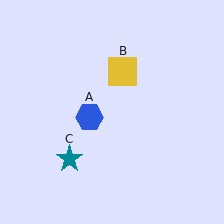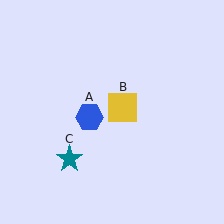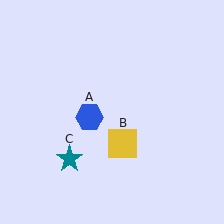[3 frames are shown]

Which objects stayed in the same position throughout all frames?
Blue hexagon (object A) and teal star (object C) remained stationary.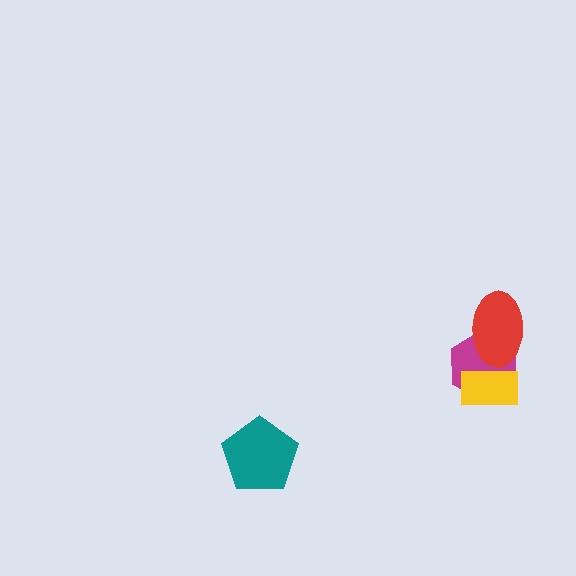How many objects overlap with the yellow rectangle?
2 objects overlap with the yellow rectangle.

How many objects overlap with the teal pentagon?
0 objects overlap with the teal pentagon.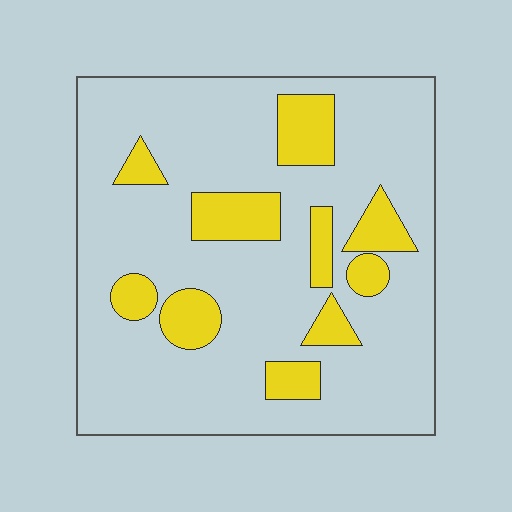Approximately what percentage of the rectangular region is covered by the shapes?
Approximately 20%.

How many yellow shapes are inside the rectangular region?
10.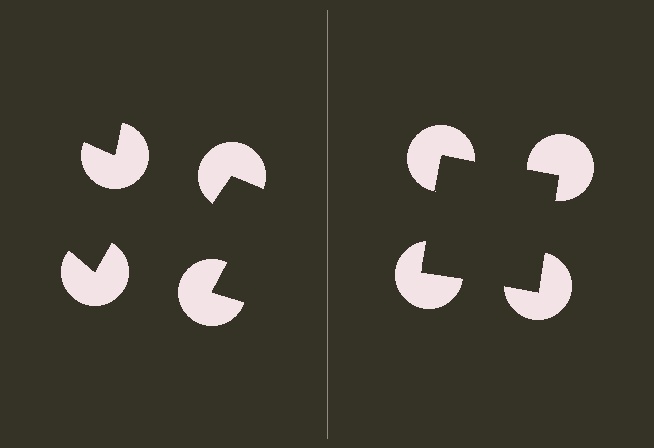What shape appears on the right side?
An illusory square.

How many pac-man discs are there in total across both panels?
8 — 4 on each side.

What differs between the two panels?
The pac-man discs are positioned identically on both sides; only the wedge orientations differ. On the right they align to a square; on the left they are misaligned.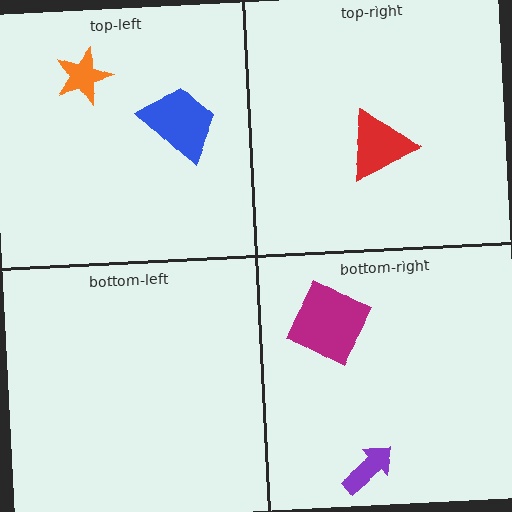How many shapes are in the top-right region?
1.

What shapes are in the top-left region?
The blue trapezoid, the orange star.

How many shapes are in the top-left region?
2.